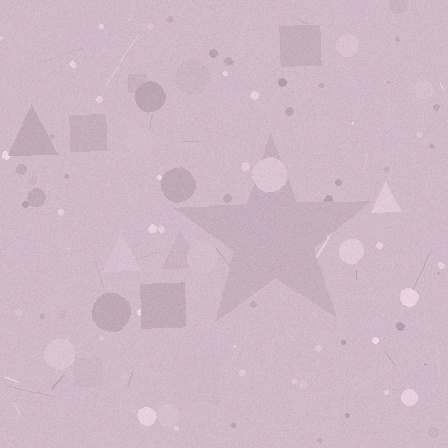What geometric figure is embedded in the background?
A star is embedded in the background.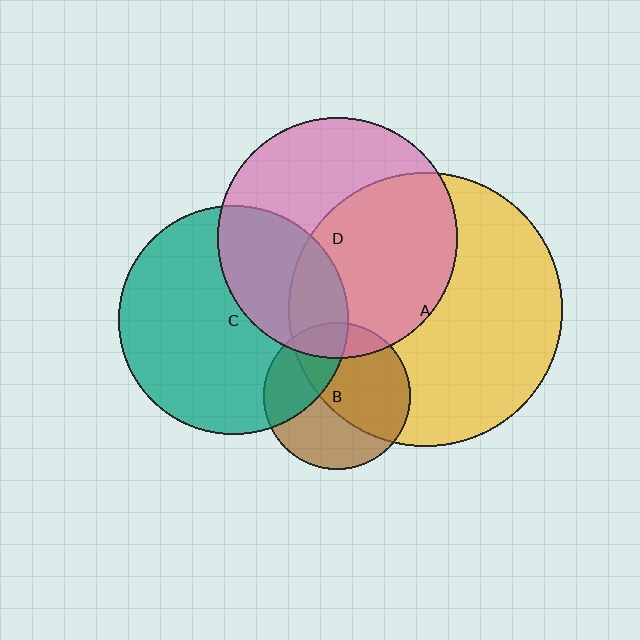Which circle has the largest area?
Circle A (yellow).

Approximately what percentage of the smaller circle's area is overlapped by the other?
Approximately 35%.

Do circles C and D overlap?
Yes.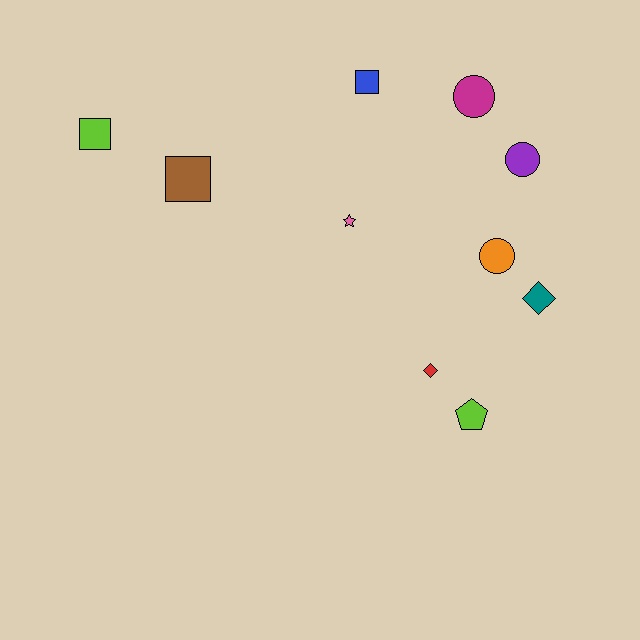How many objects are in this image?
There are 10 objects.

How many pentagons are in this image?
There is 1 pentagon.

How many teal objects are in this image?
There is 1 teal object.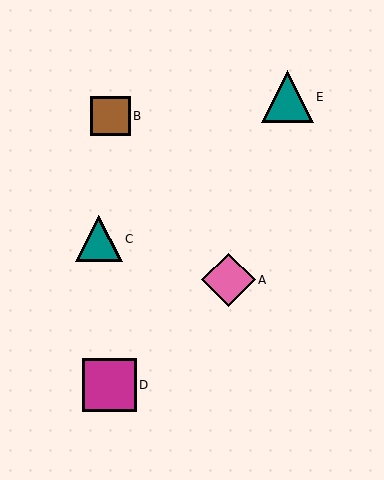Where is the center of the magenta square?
The center of the magenta square is at (110, 385).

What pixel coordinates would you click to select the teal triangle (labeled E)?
Click at (288, 97) to select the teal triangle E.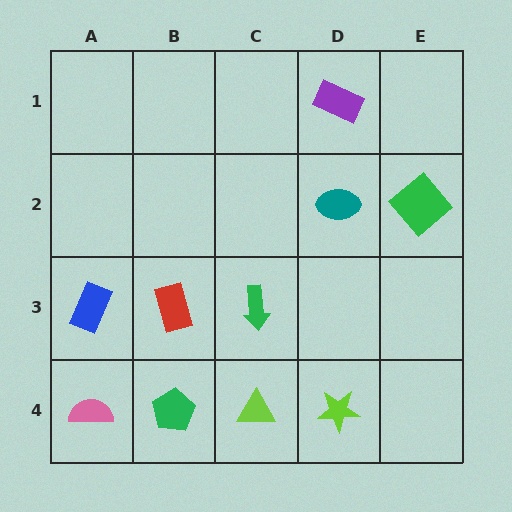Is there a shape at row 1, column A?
No, that cell is empty.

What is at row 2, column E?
A green diamond.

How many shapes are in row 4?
4 shapes.